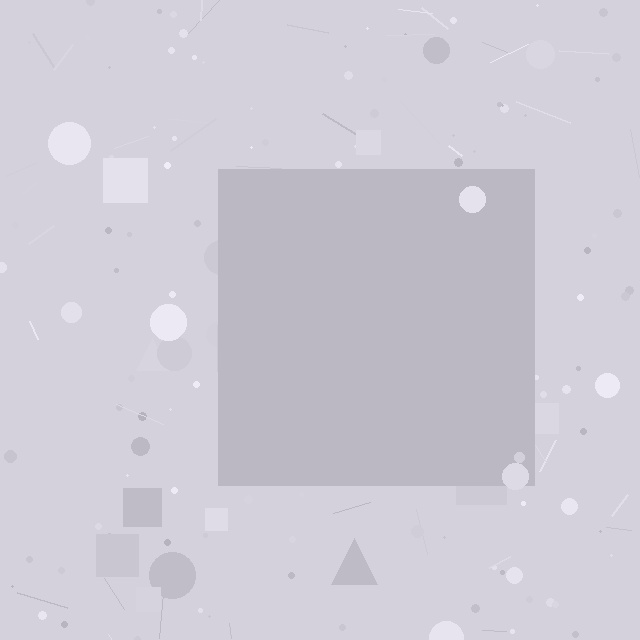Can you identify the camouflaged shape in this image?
The camouflaged shape is a square.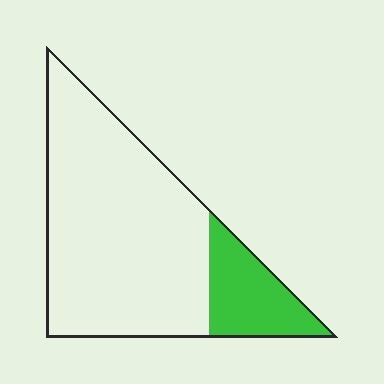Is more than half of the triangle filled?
No.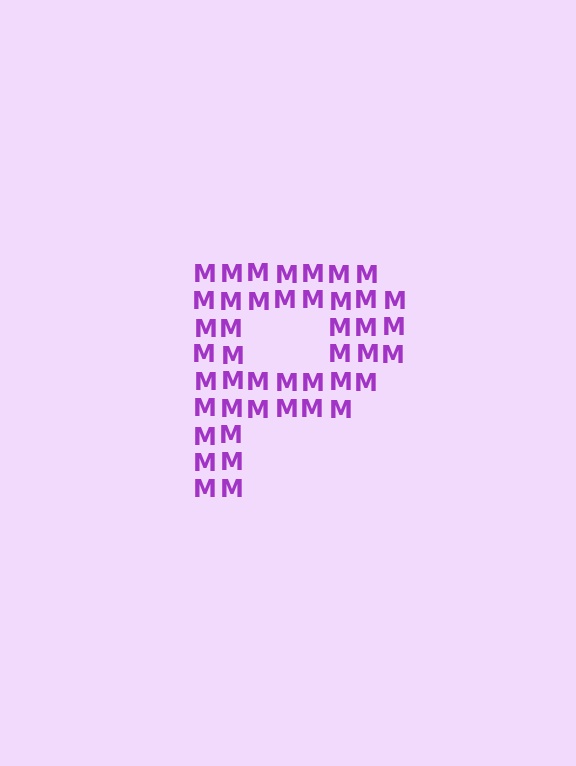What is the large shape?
The large shape is the letter P.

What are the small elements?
The small elements are letter M's.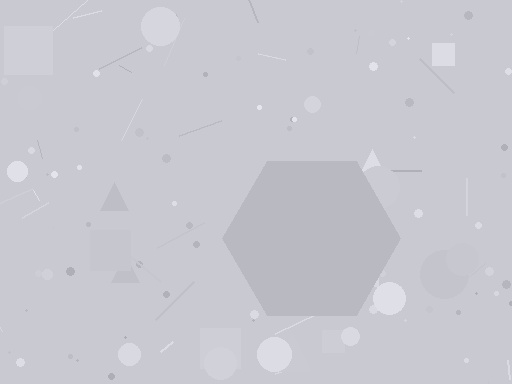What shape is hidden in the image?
A hexagon is hidden in the image.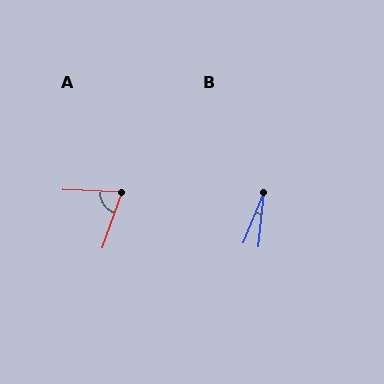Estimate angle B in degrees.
Approximately 16 degrees.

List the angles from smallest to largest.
B (16°), A (73°).